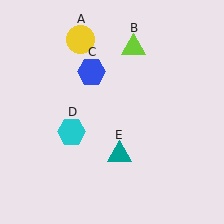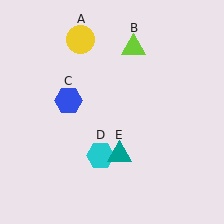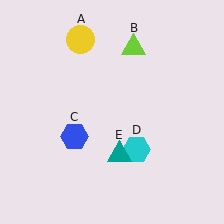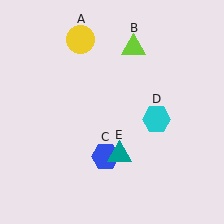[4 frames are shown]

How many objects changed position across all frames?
2 objects changed position: blue hexagon (object C), cyan hexagon (object D).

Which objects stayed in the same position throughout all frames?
Yellow circle (object A) and lime triangle (object B) and teal triangle (object E) remained stationary.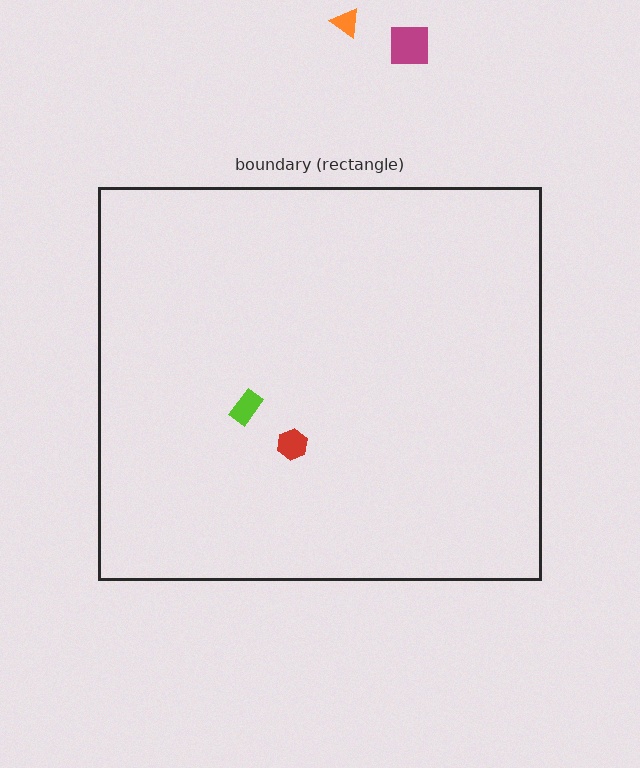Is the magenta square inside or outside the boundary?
Outside.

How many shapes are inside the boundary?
2 inside, 2 outside.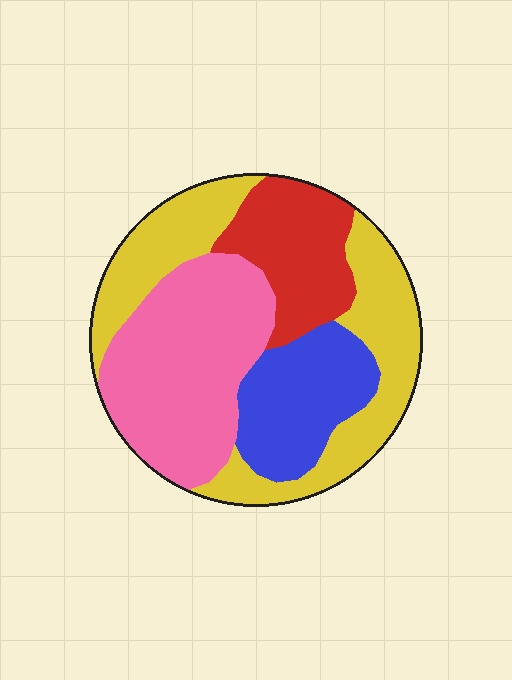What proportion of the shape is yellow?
Yellow takes up between a third and a half of the shape.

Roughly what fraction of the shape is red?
Red covers around 15% of the shape.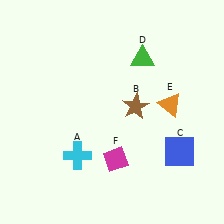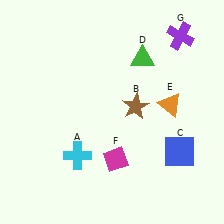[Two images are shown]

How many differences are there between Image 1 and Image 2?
There is 1 difference between the two images.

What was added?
A purple cross (G) was added in Image 2.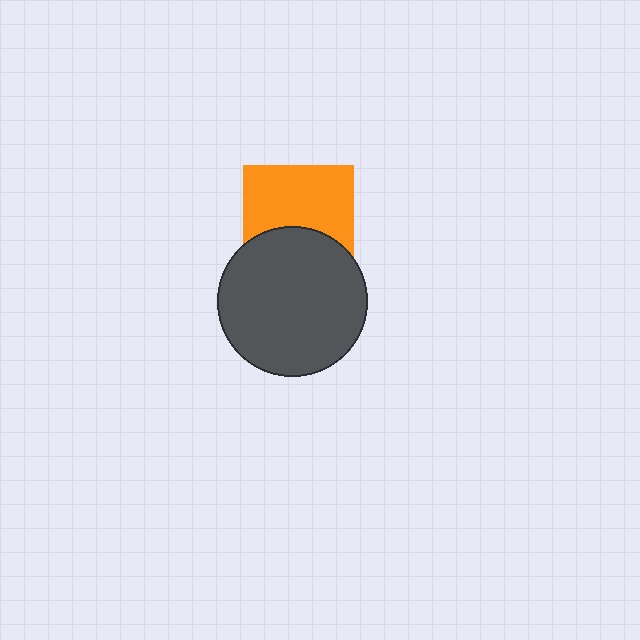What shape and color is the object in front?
The object in front is a dark gray circle.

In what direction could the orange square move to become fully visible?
The orange square could move up. That would shift it out from behind the dark gray circle entirely.